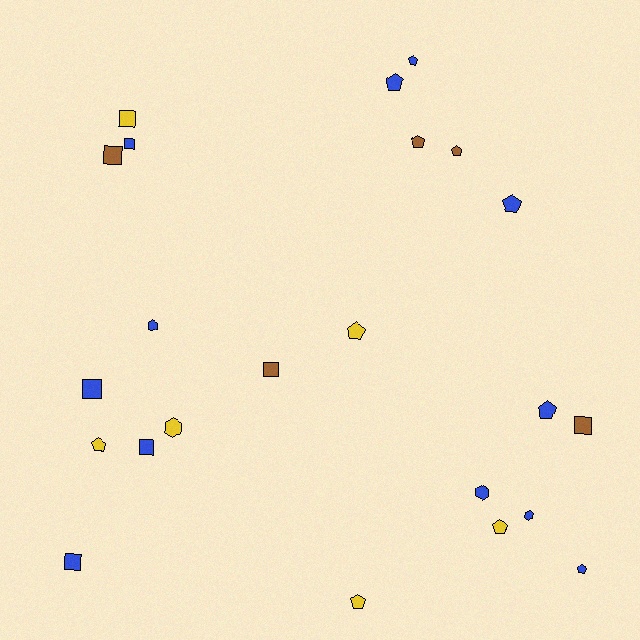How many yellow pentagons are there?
There are 4 yellow pentagons.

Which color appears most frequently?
Blue, with 12 objects.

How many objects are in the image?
There are 23 objects.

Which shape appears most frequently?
Pentagon, with 11 objects.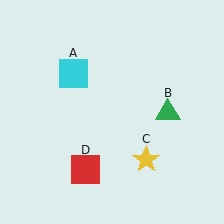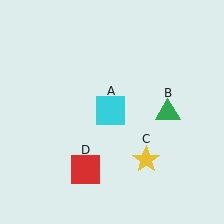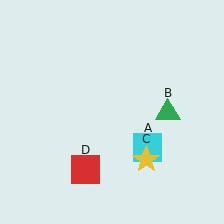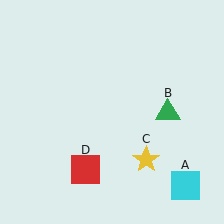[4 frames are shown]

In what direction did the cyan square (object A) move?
The cyan square (object A) moved down and to the right.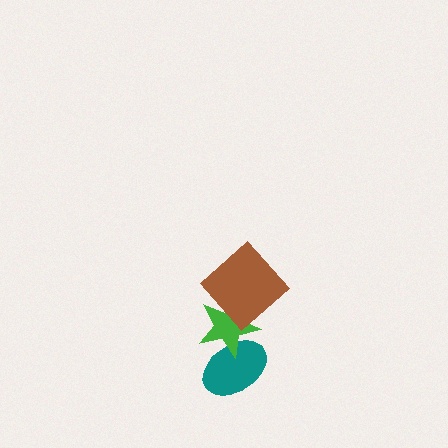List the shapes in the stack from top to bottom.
From top to bottom: the brown diamond, the green star, the teal ellipse.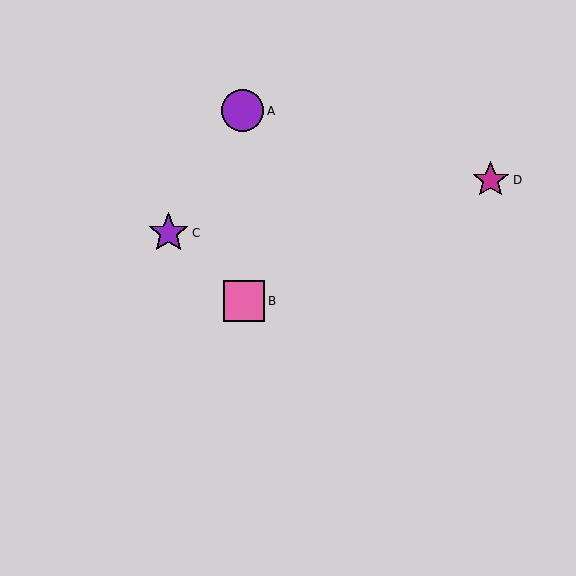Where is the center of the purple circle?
The center of the purple circle is at (242, 111).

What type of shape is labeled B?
Shape B is a pink square.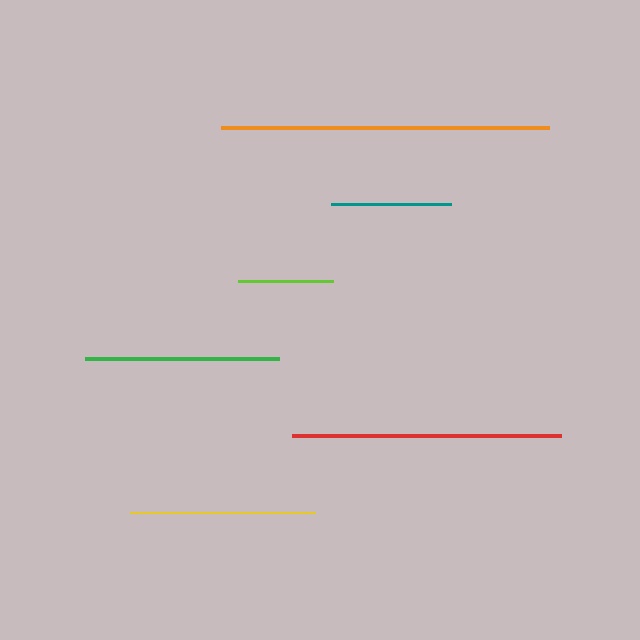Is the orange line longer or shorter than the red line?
The orange line is longer than the red line.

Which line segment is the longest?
The orange line is the longest at approximately 328 pixels.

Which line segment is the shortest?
The lime line is the shortest at approximately 95 pixels.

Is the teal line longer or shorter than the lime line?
The teal line is longer than the lime line.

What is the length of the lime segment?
The lime segment is approximately 95 pixels long.